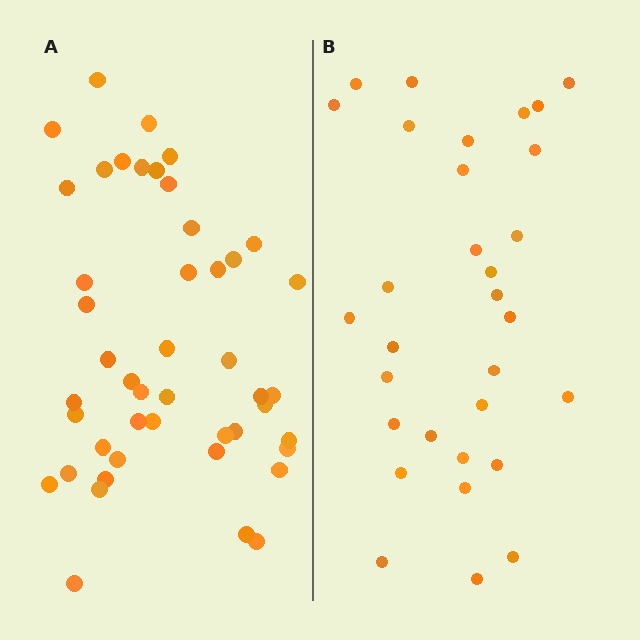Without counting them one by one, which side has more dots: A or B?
Region A (the left region) has more dots.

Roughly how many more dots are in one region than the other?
Region A has approximately 15 more dots than region B.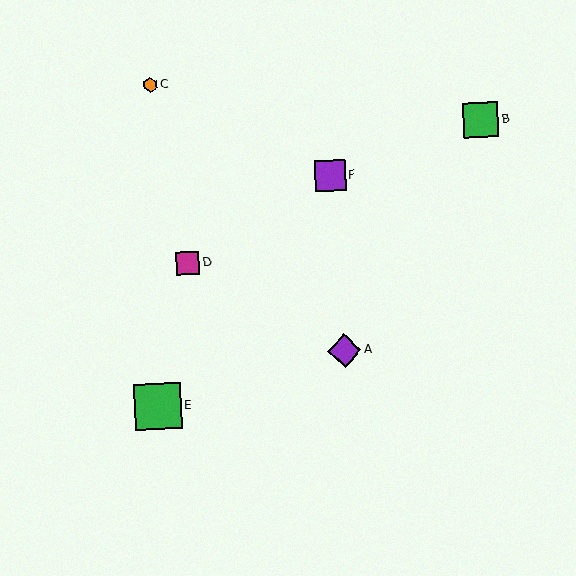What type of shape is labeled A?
Shape A is a purple diamond.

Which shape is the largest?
The green square (labeled E) is the largest.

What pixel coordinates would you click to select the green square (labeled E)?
Click at (158, 406) to select the green square E.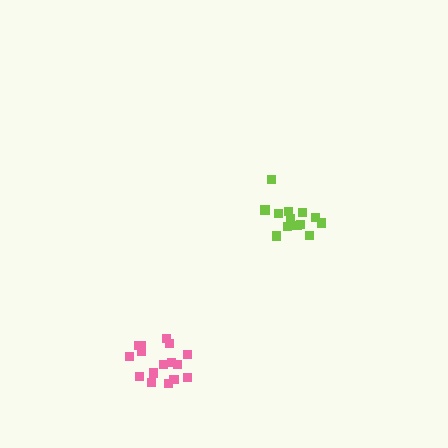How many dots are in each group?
Group 1: 16 dots, Group 2: 14 dots (30 total).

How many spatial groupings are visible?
There are 2 spatial groupings.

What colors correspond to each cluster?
The clusters are colored: pink, lime.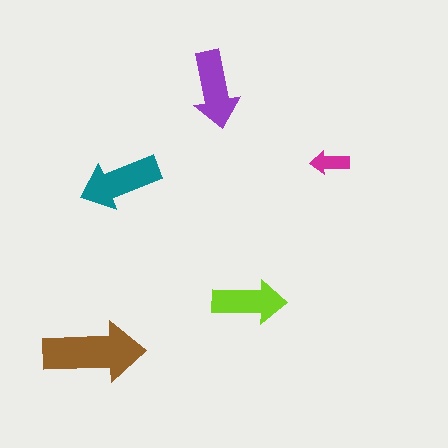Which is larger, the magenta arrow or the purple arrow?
The purple one.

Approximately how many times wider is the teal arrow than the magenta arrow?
About 2 times wider.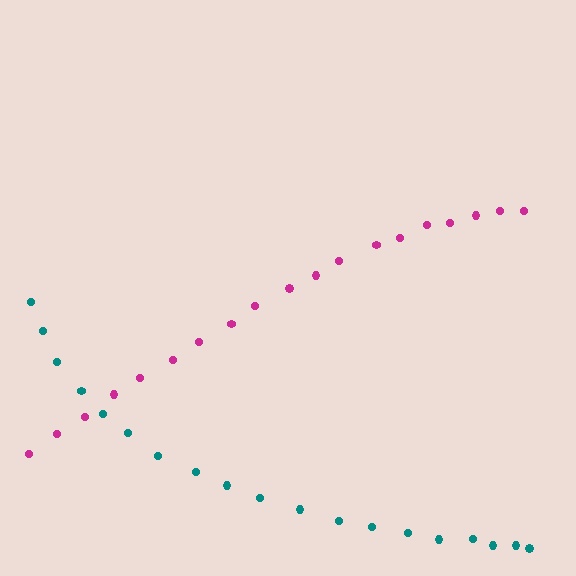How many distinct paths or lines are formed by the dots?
There are 2 distinct paths.